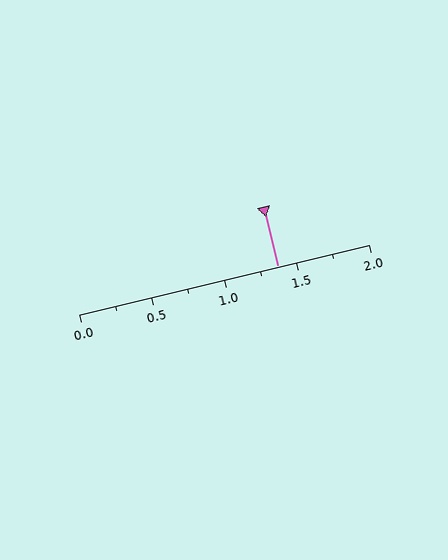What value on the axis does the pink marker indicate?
The marker indicates approximately 1.38.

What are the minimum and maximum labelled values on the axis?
The axis runs from 0.0 to 2.0.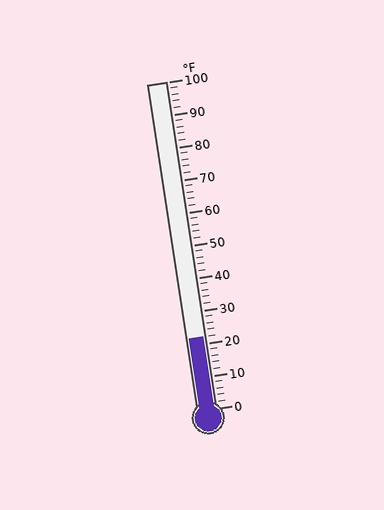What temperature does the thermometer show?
The thermometer shows approximately 22°F.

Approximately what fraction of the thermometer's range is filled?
The thermometer is filled to approximately 20% of its range.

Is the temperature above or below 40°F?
The temperature is below 40°F.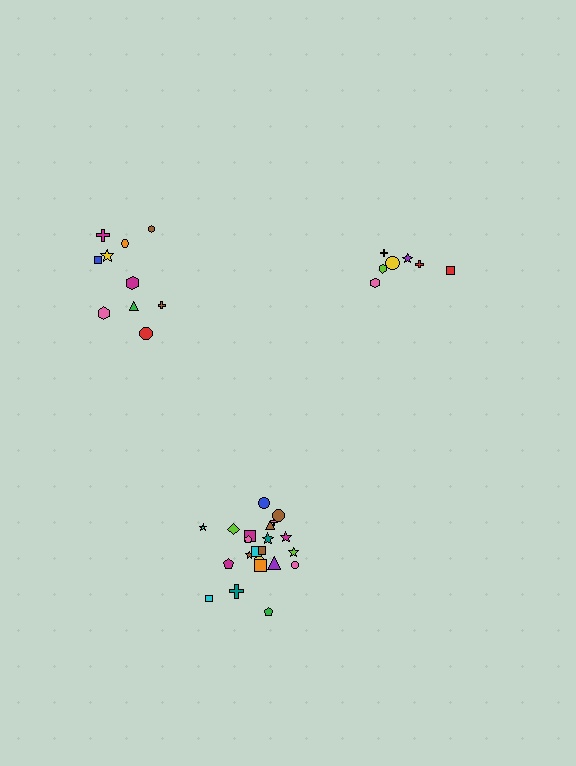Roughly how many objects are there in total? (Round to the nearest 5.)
Roughly 40 objects in total.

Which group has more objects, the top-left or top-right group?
The top-left group.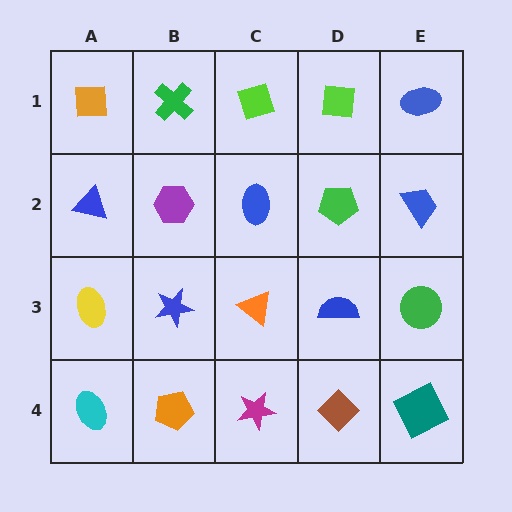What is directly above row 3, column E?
A blue trapezoid.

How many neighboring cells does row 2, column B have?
4.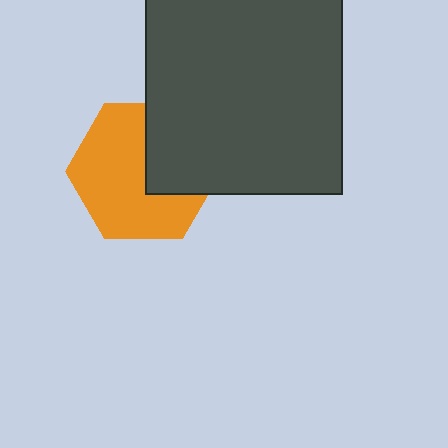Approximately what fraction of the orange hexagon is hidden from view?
Roughly 35% of the orange hexagon is hidden behind the dark gray square.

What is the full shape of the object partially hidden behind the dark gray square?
The partially hidden object is an orange hexagon.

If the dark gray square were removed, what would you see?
You would see the complete orange hexagon.